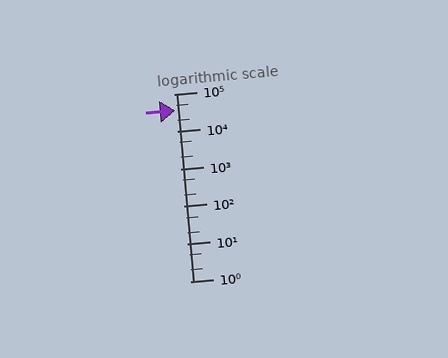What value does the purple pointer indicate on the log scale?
The pointer indicates approximately 36000.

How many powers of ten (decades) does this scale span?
The scale spans 5 decades, from 1 to 100000.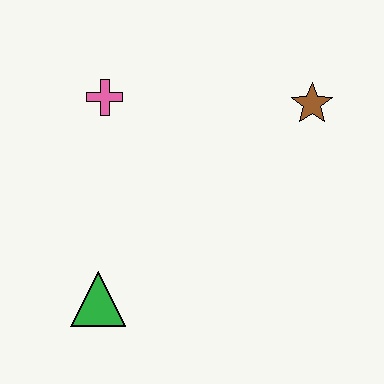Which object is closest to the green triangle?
The pink cross is closest to the green triangle.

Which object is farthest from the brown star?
The green triangle is farthest from the brown star.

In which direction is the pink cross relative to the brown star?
The pink cross is to the left of the brown star.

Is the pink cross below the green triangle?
No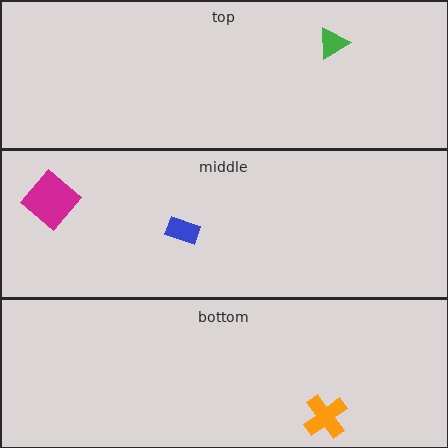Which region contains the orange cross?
The bottom region.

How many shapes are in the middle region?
2.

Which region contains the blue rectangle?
The middle region.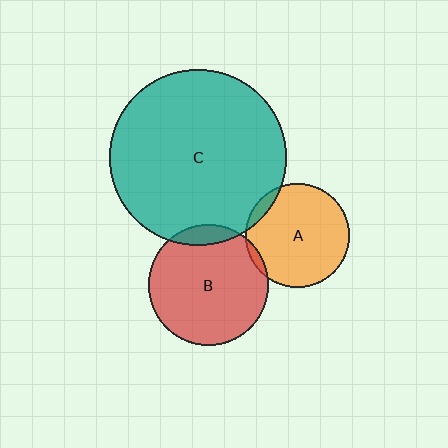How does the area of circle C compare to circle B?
Approximately 2.1 times.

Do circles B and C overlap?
Yes.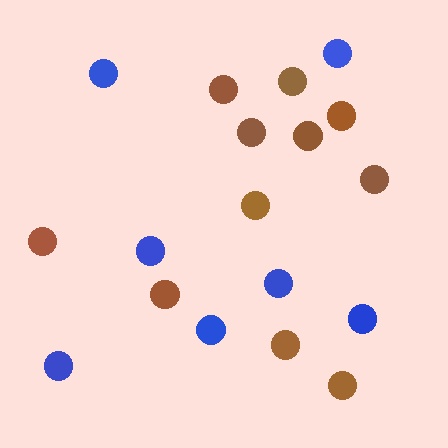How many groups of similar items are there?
There are 2 groups: one group of brown circles (11) and one group of blue circles (7).